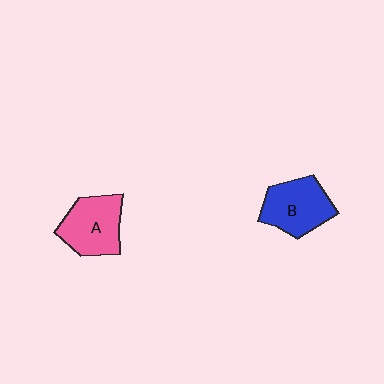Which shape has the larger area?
Shape A (pink).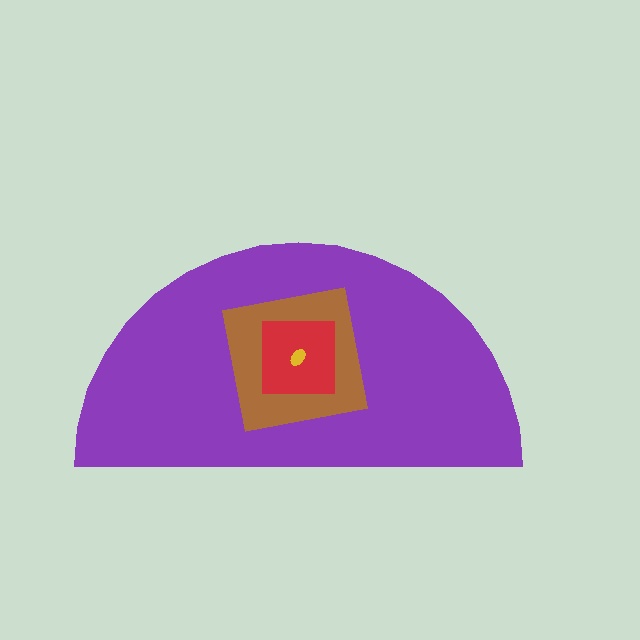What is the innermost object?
The yellow ellipse.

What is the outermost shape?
The purple semicircle.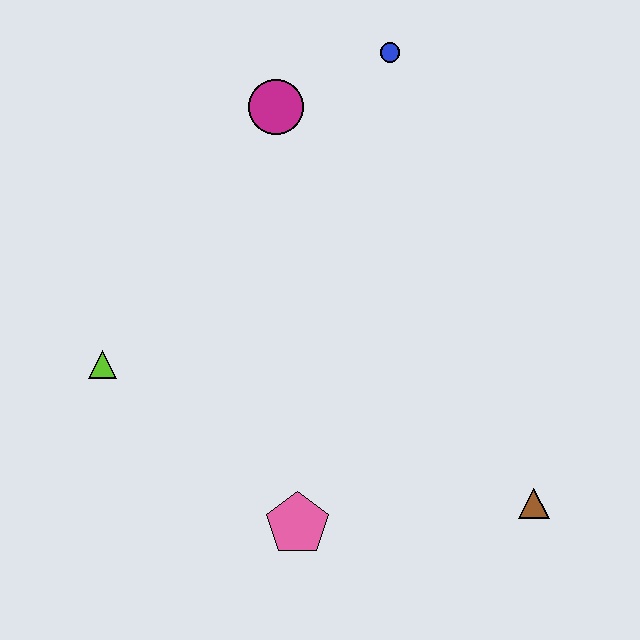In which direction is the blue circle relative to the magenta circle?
The blue circle is to the right of the magenta circle.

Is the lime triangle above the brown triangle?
Yes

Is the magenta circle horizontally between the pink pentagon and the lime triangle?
Yes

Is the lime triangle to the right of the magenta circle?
No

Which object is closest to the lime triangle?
The pink pentagon is closest to the lime triangle.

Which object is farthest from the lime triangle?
The brown triangle is farthest from the lime triangle.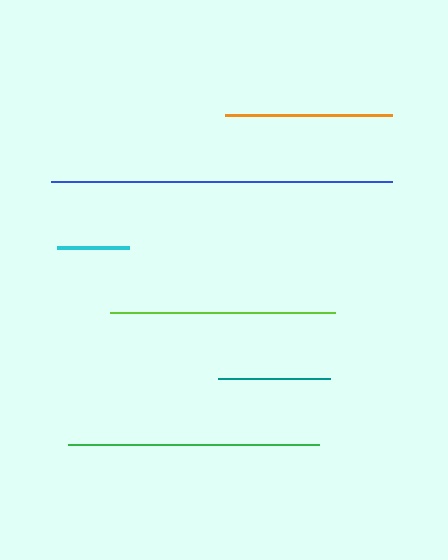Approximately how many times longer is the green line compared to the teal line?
The green line is approximately 2.2 times the length of the teal line.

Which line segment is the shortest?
The cyan line is the shortest at approximately 73 pixels.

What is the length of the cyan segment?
The cyan segment is approximately 73 pixels long.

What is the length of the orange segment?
The orange segment is approximately 167 pixels long.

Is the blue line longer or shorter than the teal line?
The blue line is longer than the teal line.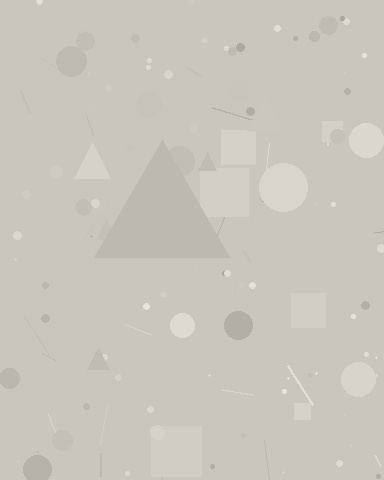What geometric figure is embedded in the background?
A triangle is embedded in the background.